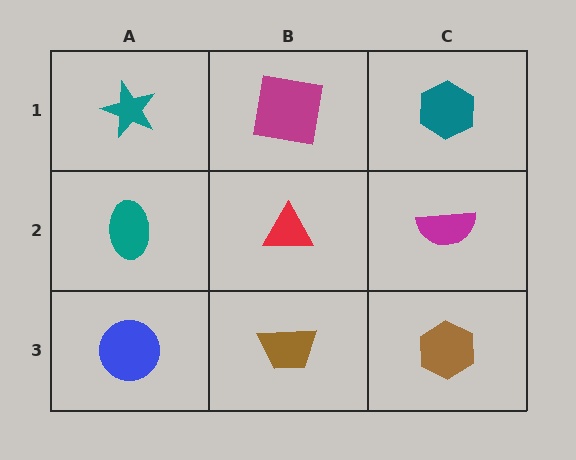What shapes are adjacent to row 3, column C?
A magenta semicircle (row 2, column C), a brown trapezoid (row 3, column B).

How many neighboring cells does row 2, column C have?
3.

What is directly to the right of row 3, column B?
A brown hexagon.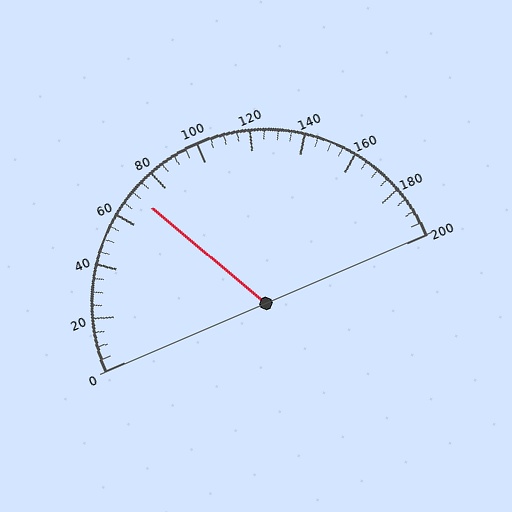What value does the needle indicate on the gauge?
The needle indicates approximately 70.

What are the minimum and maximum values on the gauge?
The gauge ranges from 0 to 200.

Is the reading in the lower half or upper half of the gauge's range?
The reading is in the lower half of the range (0 to 200).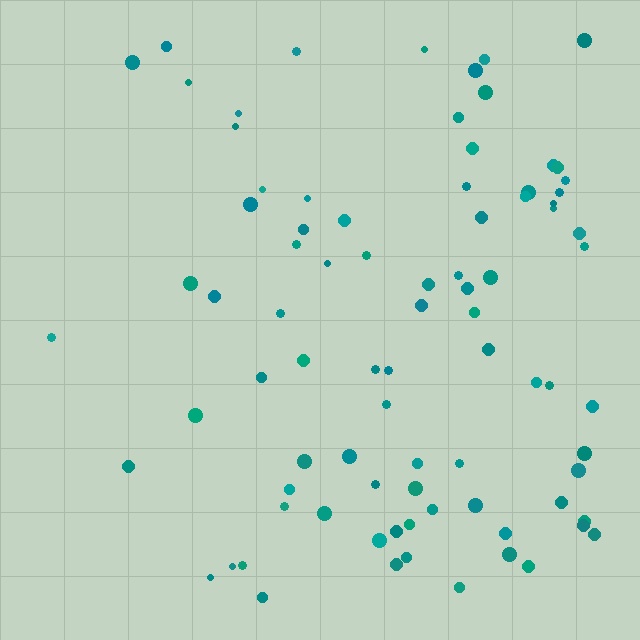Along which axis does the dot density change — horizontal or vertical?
Horizontal.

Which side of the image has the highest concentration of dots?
The right.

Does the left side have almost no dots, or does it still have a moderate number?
Still a moderate number, just noticeably fewer than the right.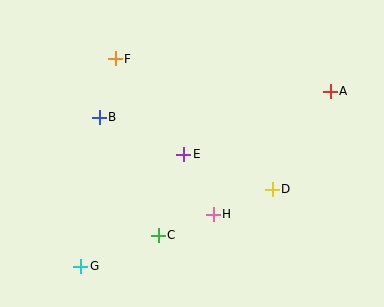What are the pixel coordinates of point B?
Point B is at (99, 117).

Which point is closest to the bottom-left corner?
Point G is closest to the bottom-left corner.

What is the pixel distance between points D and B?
The distance between D and B is 187 pixels.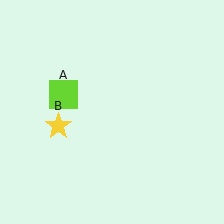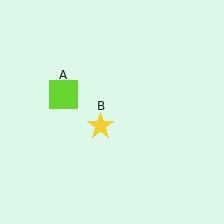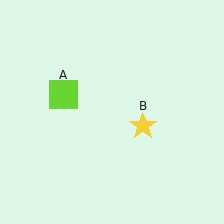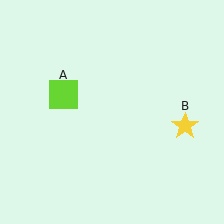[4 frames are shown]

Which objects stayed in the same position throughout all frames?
Lime square (object A) remained stationary.